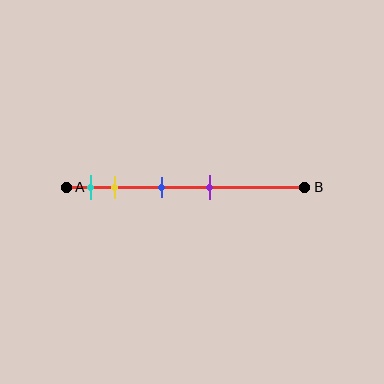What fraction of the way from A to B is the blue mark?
The blue mark is approximately 40% (0.4) of the way from A to B.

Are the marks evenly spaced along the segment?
No, the marks are not evenly spaced.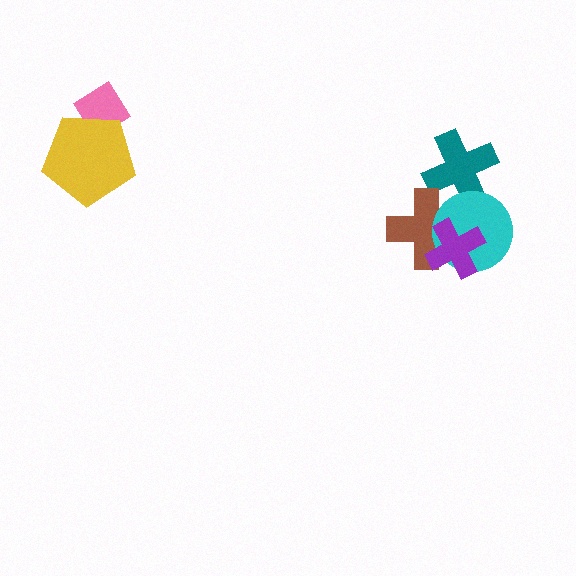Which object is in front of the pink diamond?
The yellow pentagon is in front of the pink diamond.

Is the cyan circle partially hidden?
Yes, it is partially covered by another shape.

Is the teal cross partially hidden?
Yes, it is partially covered by another shape.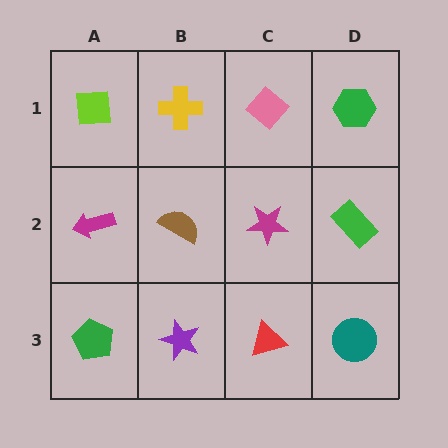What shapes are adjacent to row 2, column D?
A green hexagon (row 1, column D), a teal circle (row 3, column D), a magenta star (row 2, column C).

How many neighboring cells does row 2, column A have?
3.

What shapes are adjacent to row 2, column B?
A yellow cross (row 1, column B), a purple star (row 3, column B), a magenta arrow (row 2, column A), a magenta star (row 2, column C).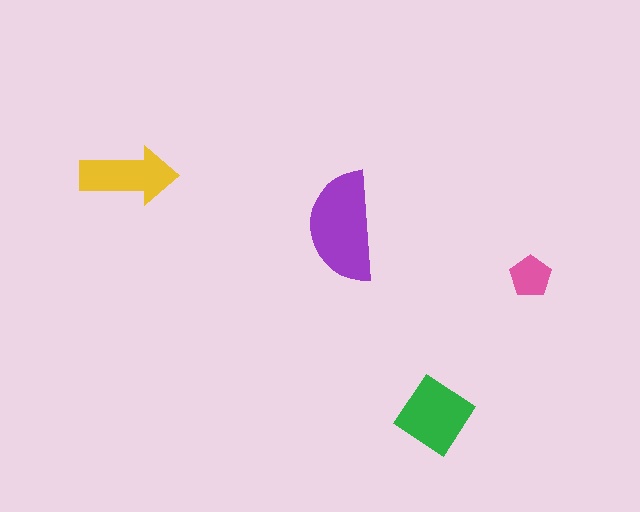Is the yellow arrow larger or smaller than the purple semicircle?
Smaller.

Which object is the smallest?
The pink pentagon.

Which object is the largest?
The purple semicircle.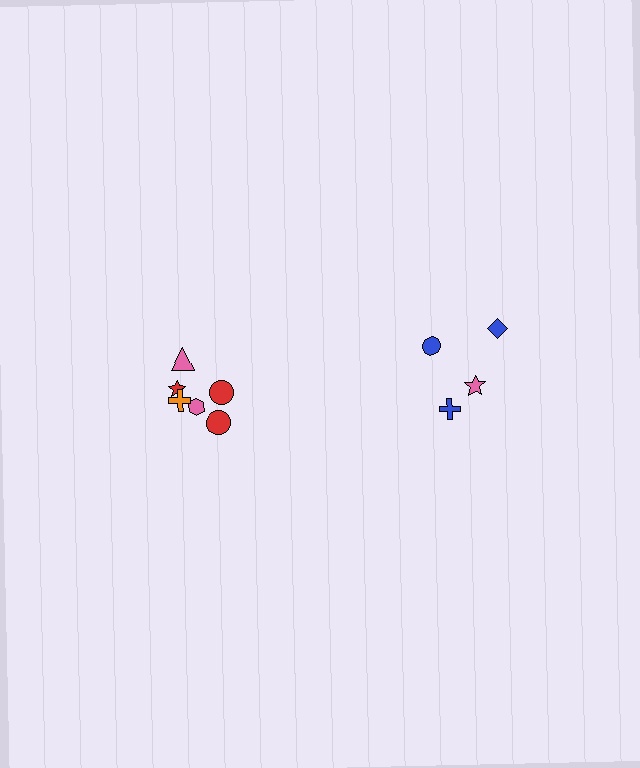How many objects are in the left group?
There are 6 objects.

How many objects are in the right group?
There are 4 objects.